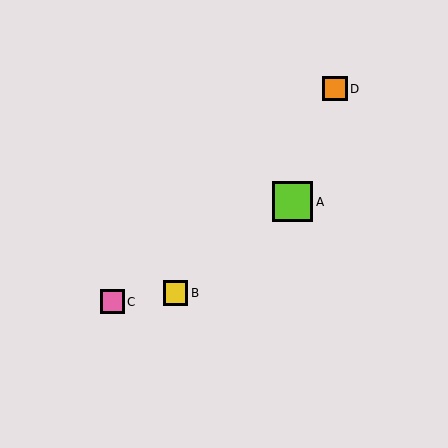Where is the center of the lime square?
The center of the lime square is at (293, 202).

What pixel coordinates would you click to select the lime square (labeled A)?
Click at (293, 202) to select the lime square A.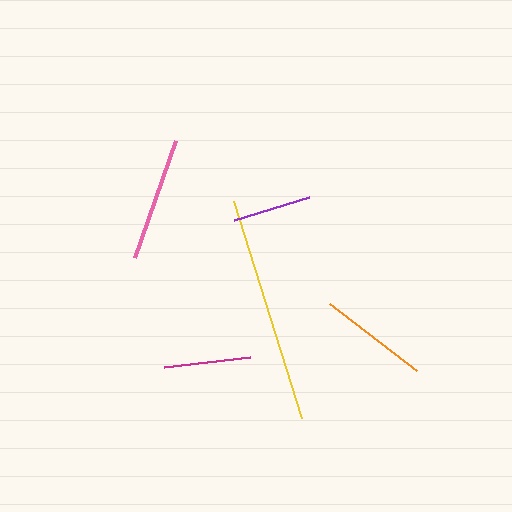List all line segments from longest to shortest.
From longest to shortest: yellow, pink, orange, magenta, purple.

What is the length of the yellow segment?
The yellow segment is approximately 228 pixels long.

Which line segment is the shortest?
The purple line is the shortest at approximately 79 pixels.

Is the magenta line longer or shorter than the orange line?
The orange line is longer than the magenta line.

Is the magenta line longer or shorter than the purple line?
The magenta line is longer than the purple line.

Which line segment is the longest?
The yellow line is the longest at approximately 228 pixels.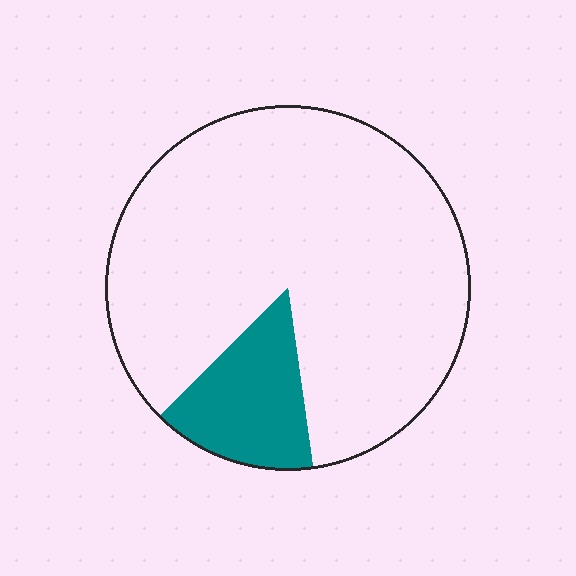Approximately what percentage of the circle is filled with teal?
Approximately 15%.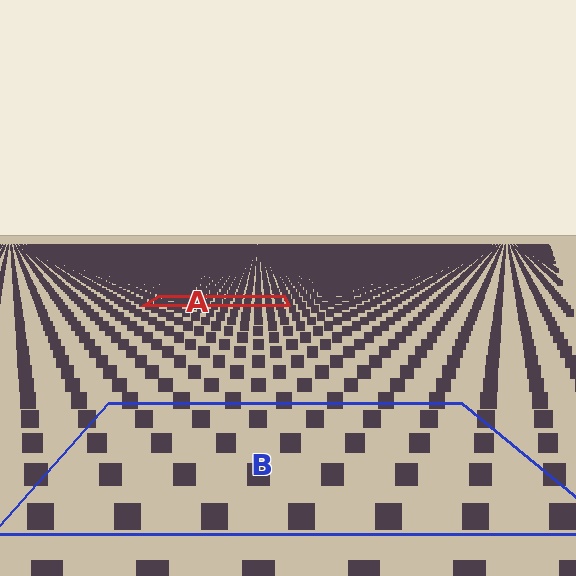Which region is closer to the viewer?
Region B is closer. The texture elements there are larger and more spread out.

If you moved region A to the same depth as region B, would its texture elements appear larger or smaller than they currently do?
They would appear larger. At a closer depth, the same texture elements are projected at a bigger on-screen size.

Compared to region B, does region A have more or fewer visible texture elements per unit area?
Region A has more texture elements per unit area — they are packed more densely because it is farther away.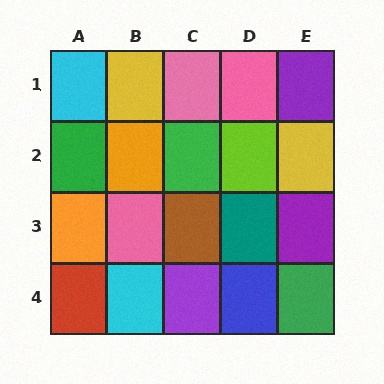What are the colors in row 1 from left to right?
Cyan, yellow, pink, pink, purple.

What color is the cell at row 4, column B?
Cyan.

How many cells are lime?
1 cell is lime.